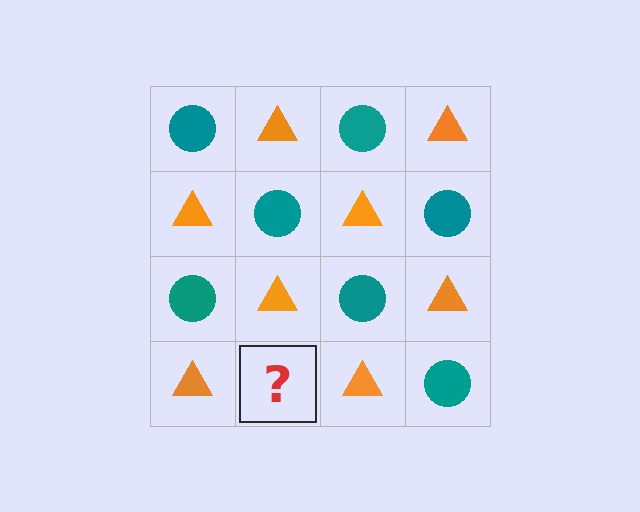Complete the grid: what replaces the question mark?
The question mark should be replaced with a teal circle.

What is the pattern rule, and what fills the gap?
The rule is that it alternates teal circle and orange triangle in a checkerboard pattern. The gap should be filled with a teal circle.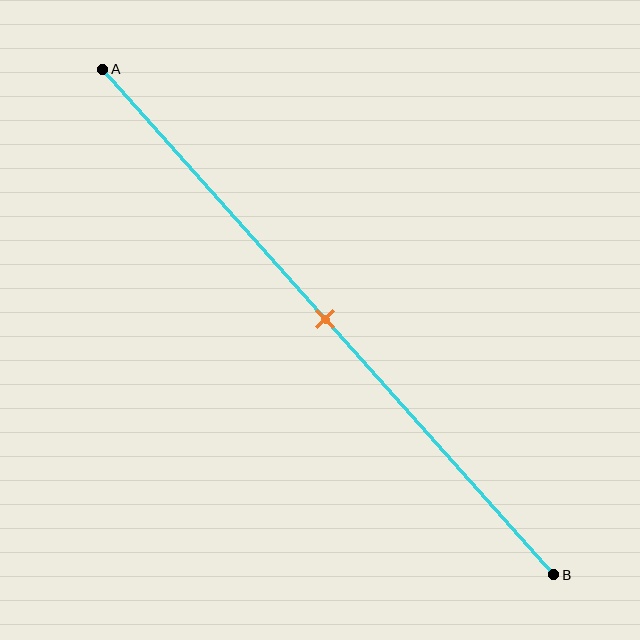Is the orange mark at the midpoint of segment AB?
Yes, the mark is approximately at the midpoint.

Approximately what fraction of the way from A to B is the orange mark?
The orange mark is approximately 50% of the way from A to B.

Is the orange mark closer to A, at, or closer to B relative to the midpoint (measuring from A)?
The orange mark is approximately at the midpoint of segment AB.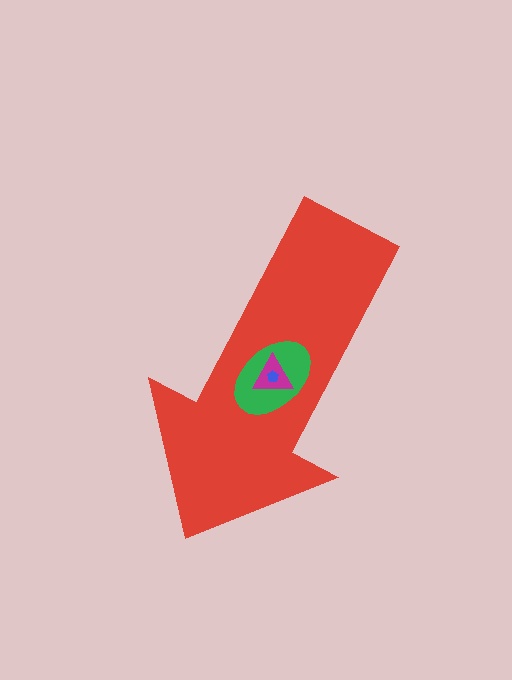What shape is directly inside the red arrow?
The green ellipse.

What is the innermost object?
The blue pentagon.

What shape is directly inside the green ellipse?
The magenta triangle.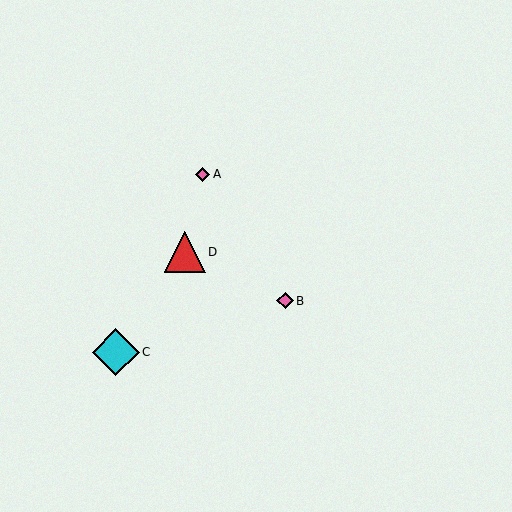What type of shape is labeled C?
Shape C is a cyan diamond.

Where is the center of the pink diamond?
The center of the pink diamond is at (203, 174).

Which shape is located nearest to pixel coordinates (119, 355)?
The cyan diamond (labeled C) at (116, 352) is nearest to that location.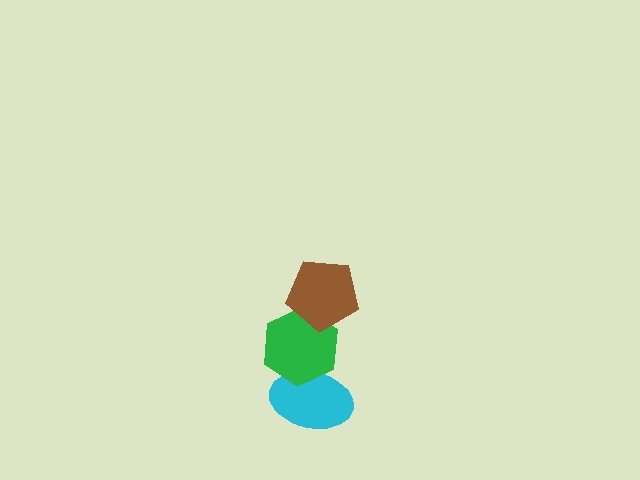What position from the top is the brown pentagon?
The brown pentagon is 1st from the top.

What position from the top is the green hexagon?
The green hexagon is 2nd from the top.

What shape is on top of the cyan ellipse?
The green hexagon is on top of the cyan ellipse.